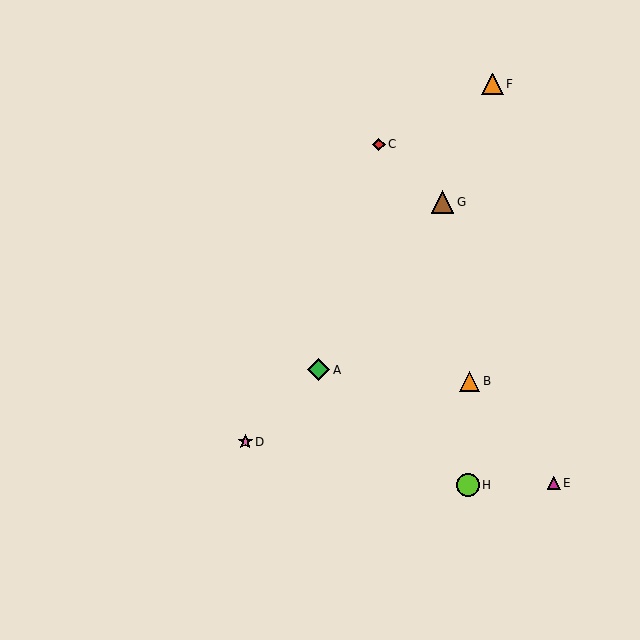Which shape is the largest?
The brown triangle (labeled G) is the largest.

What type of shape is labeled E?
Shape E is a magenta triangle.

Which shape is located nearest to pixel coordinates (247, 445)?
The pink star (labeled D) at (245, 442) is nearest to that location.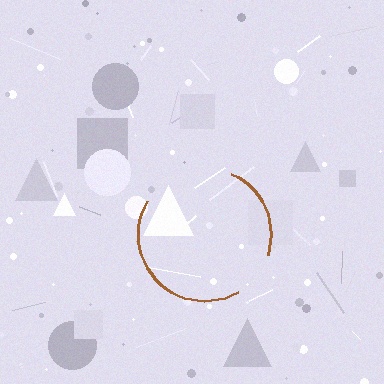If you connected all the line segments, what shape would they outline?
They would outline a circle.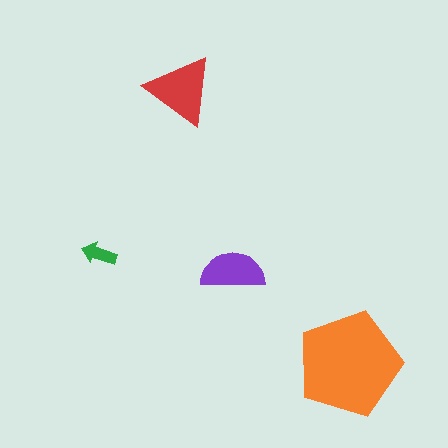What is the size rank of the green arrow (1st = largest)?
4th.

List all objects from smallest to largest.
The green arrow, the purple semicircle, the red triangle, the orange pentagon.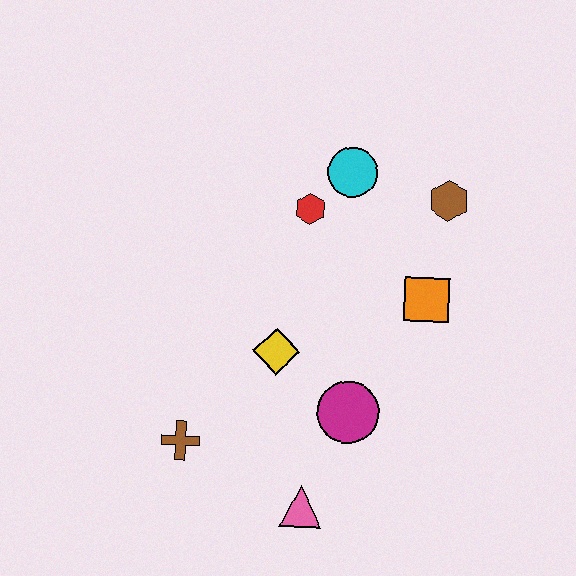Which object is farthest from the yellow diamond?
The brown hexagon is farthest from the yellow diamond.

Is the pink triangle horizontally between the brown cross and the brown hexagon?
Yes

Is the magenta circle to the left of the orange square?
Yes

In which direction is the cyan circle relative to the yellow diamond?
The cyan circle is above the yellow diamond.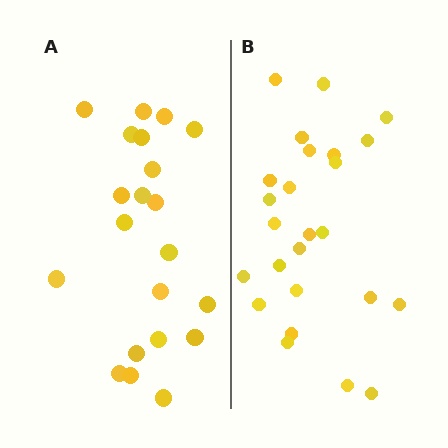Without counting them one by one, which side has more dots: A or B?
Region B (the right region) has more dots.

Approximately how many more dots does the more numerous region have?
Region B has about 4 more dots than region A.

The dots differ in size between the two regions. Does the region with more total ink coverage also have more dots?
No. Region A has more total ink coverage because its dots are larger, but region B actually contains more individual dots. Total area can be misleading — the number of items is what matters here.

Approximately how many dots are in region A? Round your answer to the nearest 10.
About 20 dots. (The exact count is 21, which rounds to 20.)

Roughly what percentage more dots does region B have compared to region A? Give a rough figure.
About 20% more.